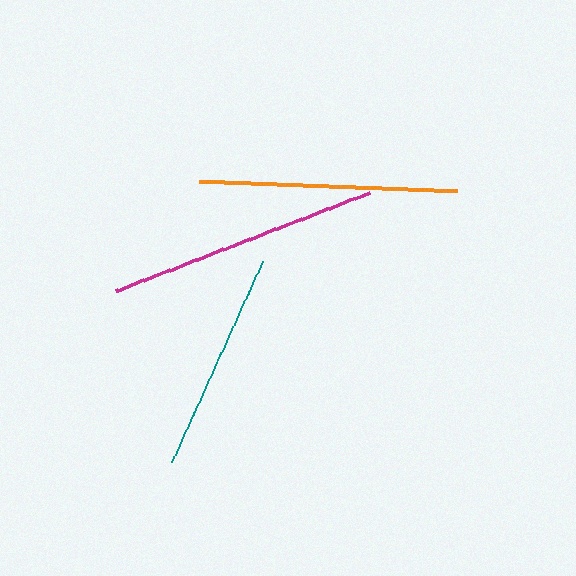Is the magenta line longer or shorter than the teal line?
The magenta line is longer than the teal line.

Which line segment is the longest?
The magenta line is the longest at approximately 272 pixels.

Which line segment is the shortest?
The teal line is the shortest at approximately 220 pixels.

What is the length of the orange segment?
The orange segment is approximately 258 pixels long.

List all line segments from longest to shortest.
From longest to shortest: magenta, orange, teal.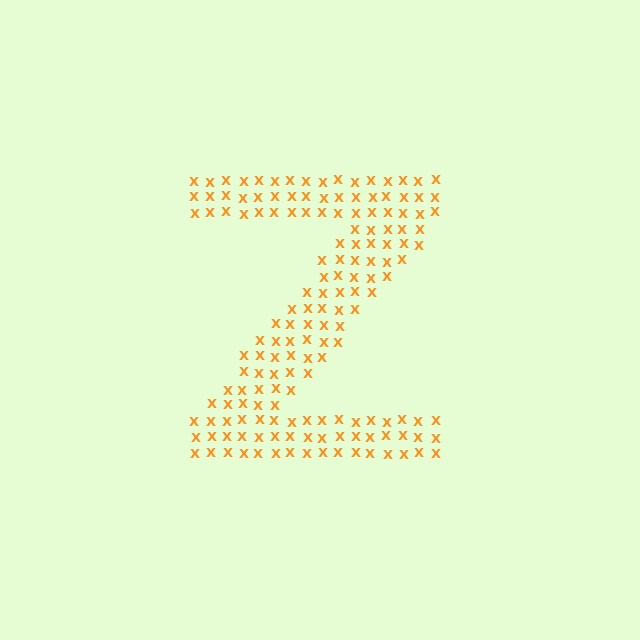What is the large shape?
The large shape is the letter Z.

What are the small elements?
The small elements are letter X's.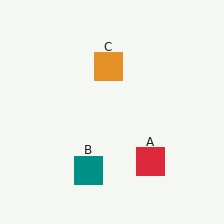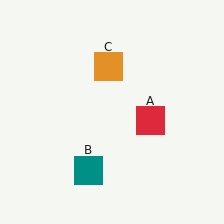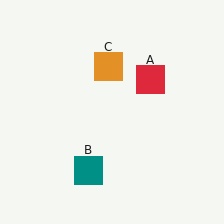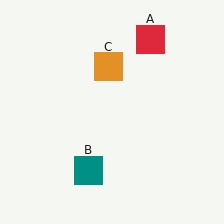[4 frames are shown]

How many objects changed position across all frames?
1 object changed position: red square (object A).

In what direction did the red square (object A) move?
The red square (object A) moved up.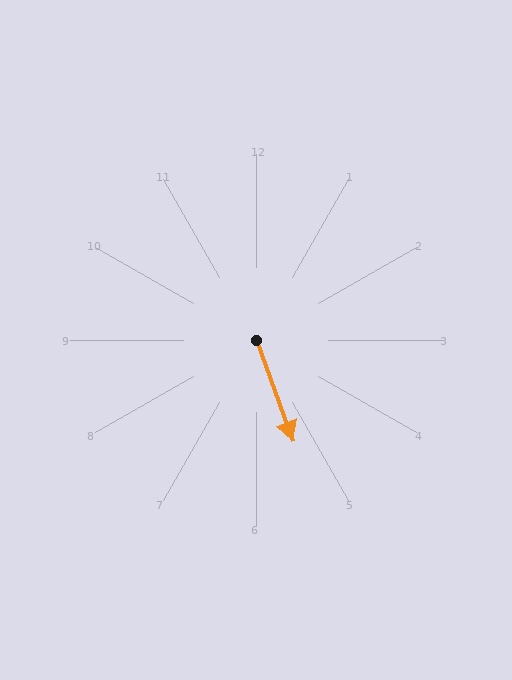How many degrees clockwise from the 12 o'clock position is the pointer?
Approximately 160 degrees.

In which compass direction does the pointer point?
South.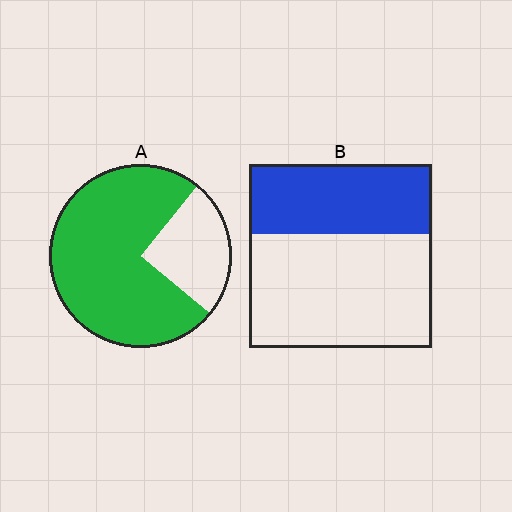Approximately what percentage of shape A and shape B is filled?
A is approximately 75% and B is approximately 40%.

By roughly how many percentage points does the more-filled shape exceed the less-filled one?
By roughly 35 percentage points (A over B).